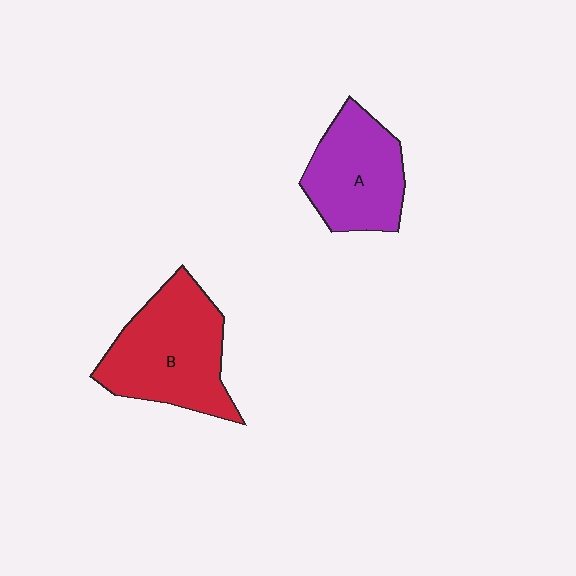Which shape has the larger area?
Shape B (red).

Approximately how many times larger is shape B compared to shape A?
Approximately 1.3 times.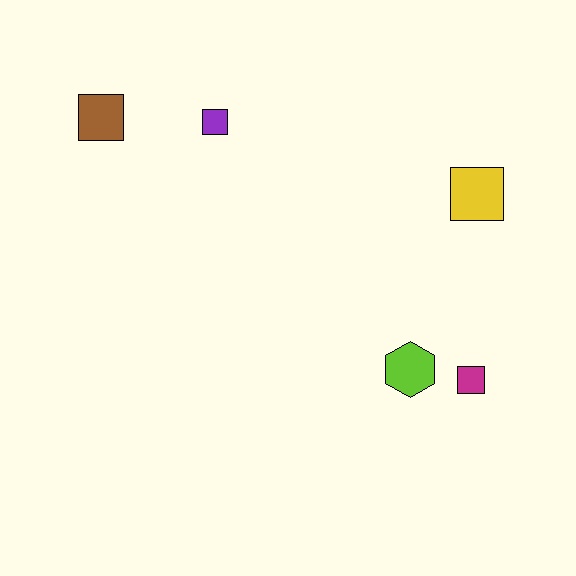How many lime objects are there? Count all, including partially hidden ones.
There is 1 lime object.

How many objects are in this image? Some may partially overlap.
There are 5 objects.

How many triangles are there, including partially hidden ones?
There are no triangles.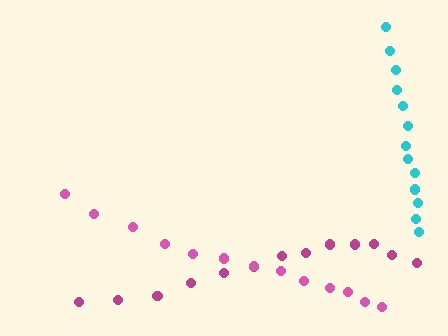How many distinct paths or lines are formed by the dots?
There are 3 distinct paths.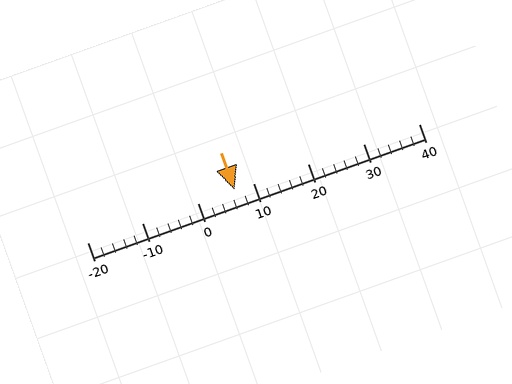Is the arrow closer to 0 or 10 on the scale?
The arrow is closer to 10.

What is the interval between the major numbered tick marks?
The major tick marks are spaced 10 units apart.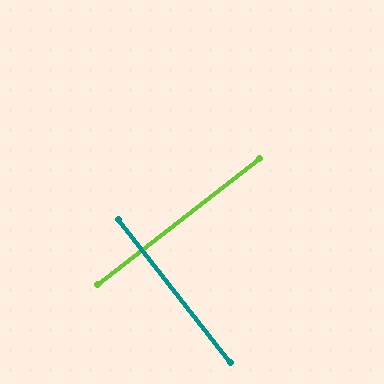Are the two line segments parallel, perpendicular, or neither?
Perpendicular — they meet at approximately 90°.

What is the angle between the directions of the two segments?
Approximately 90 degrees.